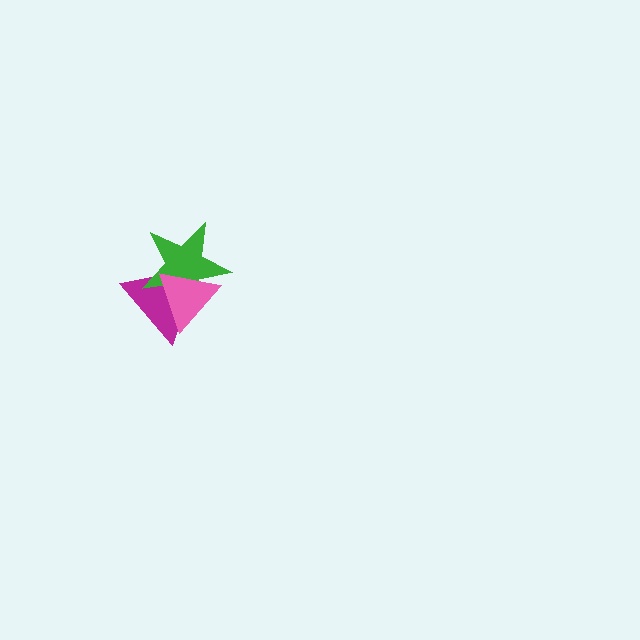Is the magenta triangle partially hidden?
Yes, it is partially covered by another shape.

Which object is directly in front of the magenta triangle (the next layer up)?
The green star is directly in front of the magenta triangle.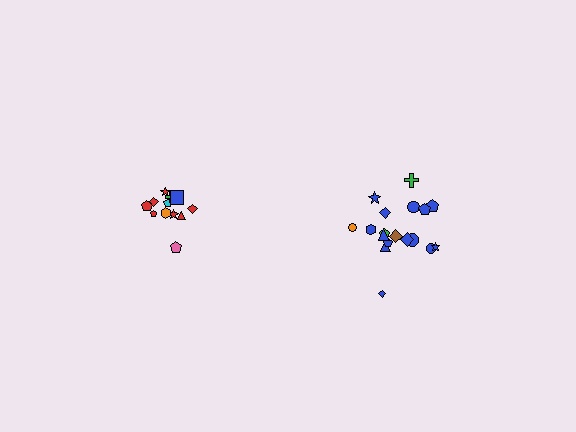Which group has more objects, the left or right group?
The right group.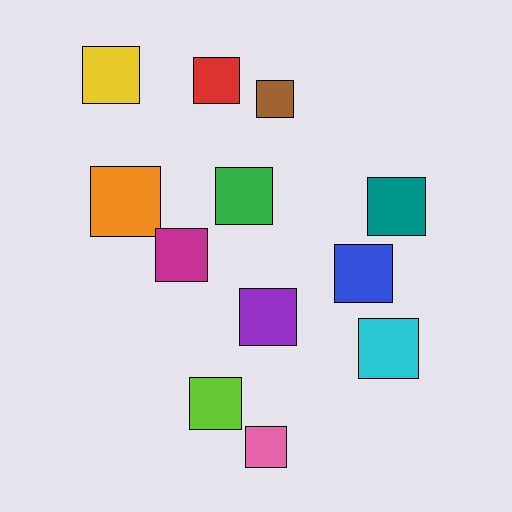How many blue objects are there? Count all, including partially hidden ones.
There is 1 blue object.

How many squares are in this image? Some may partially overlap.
There are 12 squares.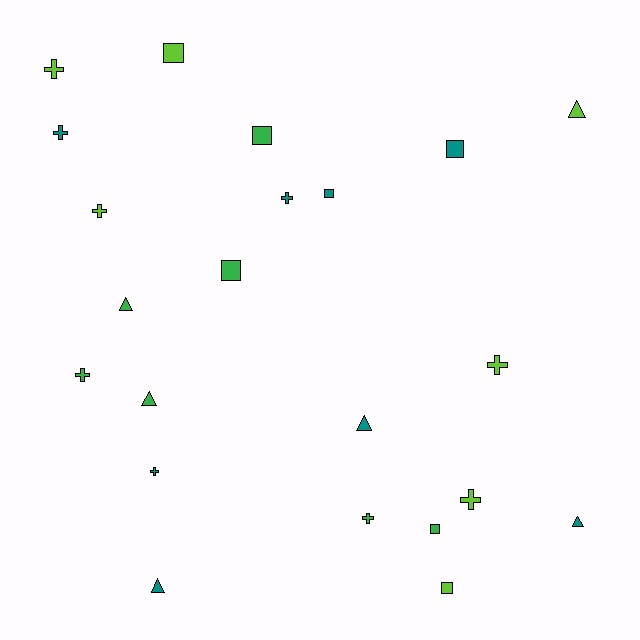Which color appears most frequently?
Teal, with 8 objects.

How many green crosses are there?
There are 2 green crosses.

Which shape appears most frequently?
Cross, with 9 objects.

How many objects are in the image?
There are 22 objects.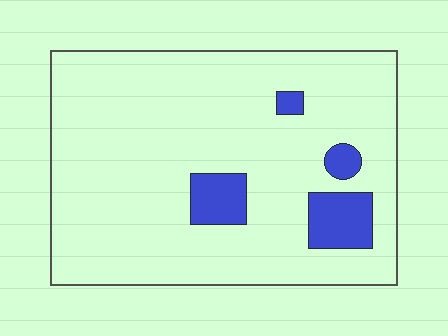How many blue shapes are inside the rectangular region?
4.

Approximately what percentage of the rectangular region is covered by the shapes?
Approximately 10%.